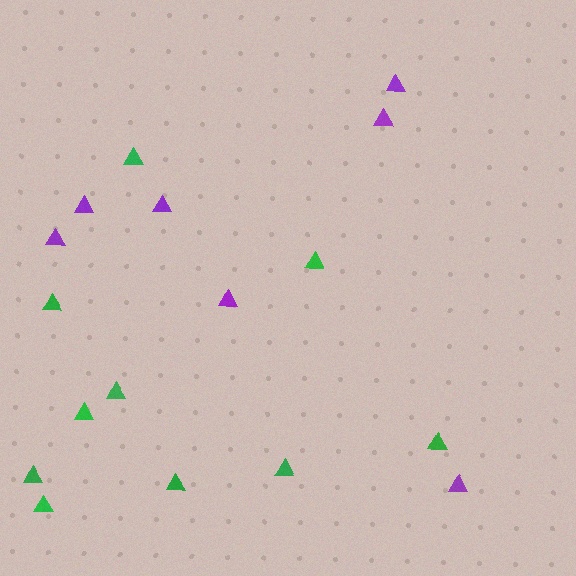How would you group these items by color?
There are 2 groups: one group of purple triangles (7) and one group of green triangles (10).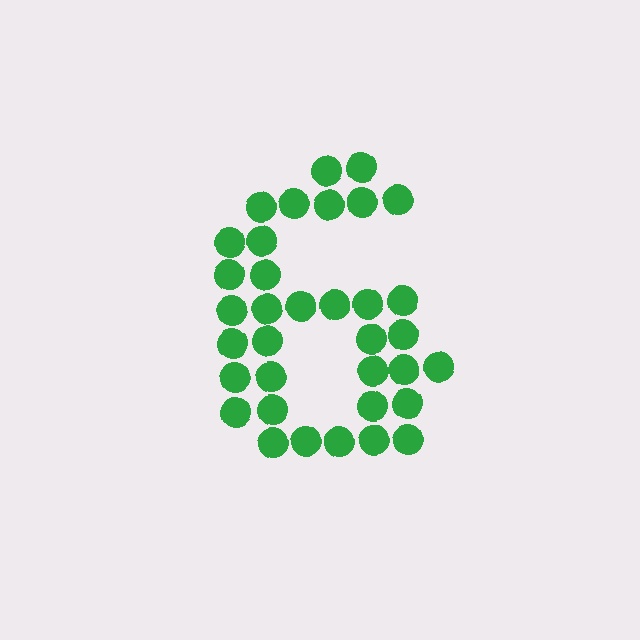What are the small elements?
The small elements are circles.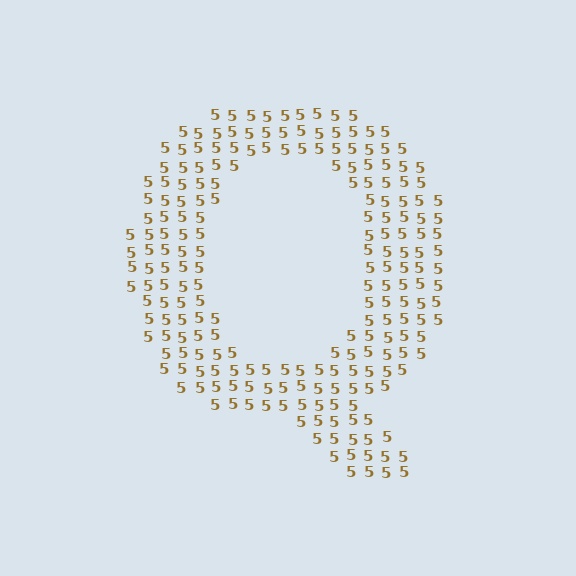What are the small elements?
The small elements are digit 5's.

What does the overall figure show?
The overall figure shows the letter Q.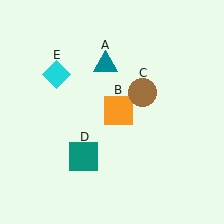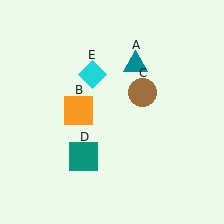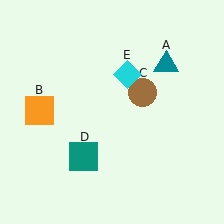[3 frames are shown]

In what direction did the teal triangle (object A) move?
The teal triangle (object A) moved right.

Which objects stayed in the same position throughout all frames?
Brown circle (object C) and teal square (object D) remained stationary.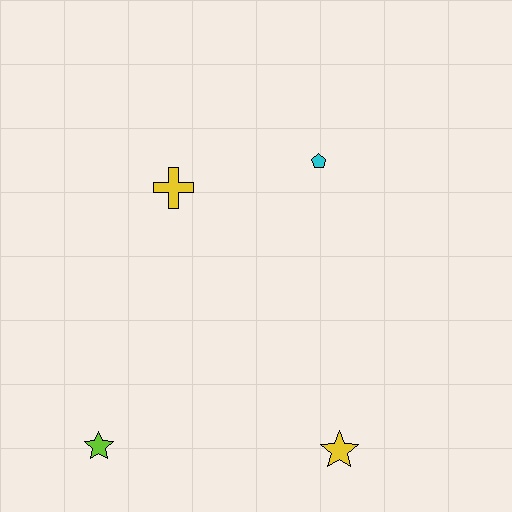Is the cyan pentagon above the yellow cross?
Yes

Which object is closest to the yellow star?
The lime star is closest to the yellow star.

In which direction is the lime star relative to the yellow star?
The lime star is to the left of the yellow star.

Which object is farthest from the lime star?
The cyan pentagon is farthest from the lime star.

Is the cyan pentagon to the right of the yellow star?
No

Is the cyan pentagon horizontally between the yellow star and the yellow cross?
Yes